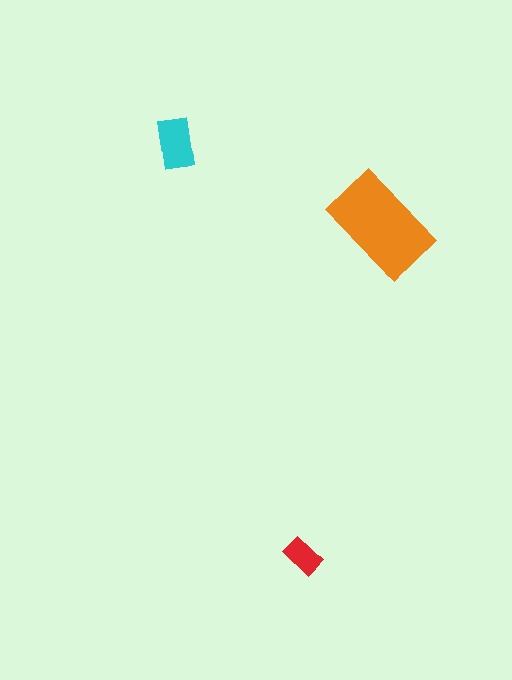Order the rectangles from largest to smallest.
the orange one, the cyan one, the red one.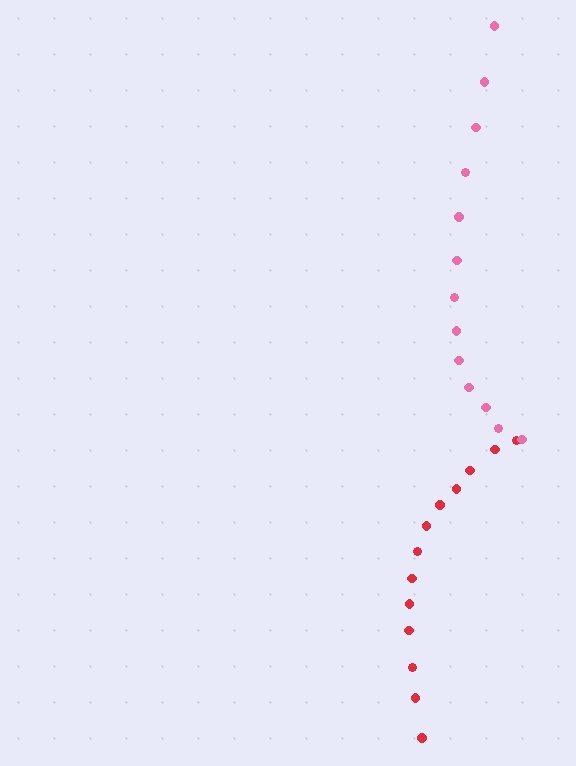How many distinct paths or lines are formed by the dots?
There are 2 distinct paths.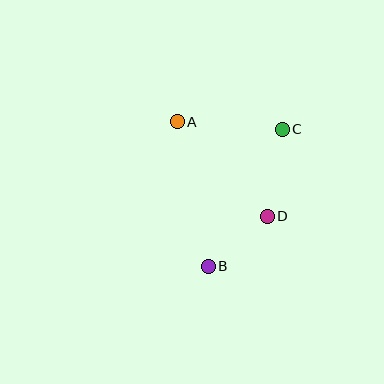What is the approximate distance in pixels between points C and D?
The distance between C and D is approximately 88 pixels.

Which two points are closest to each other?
Points B and D are closest to each other.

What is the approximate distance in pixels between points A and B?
The distance between A and B is approximately 148 pixels.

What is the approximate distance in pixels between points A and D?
The distance between A and D is approximately 131 pixels.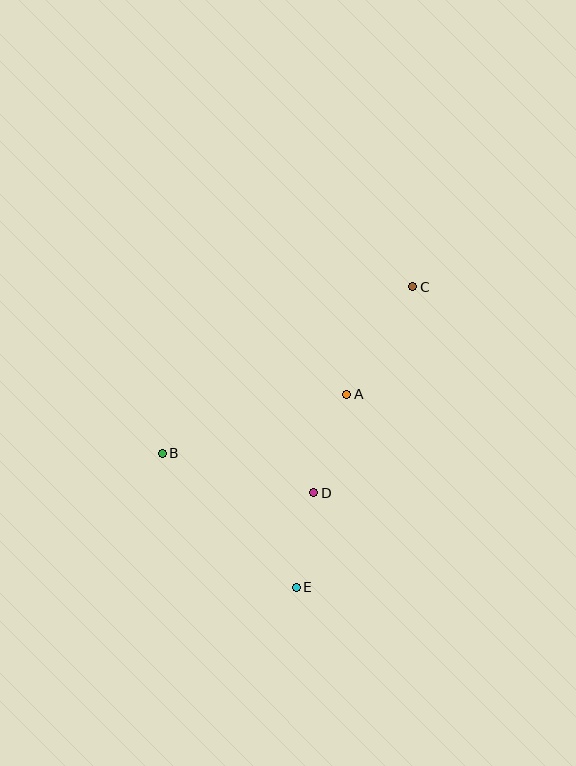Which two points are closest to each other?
Points D and E are closest to each other.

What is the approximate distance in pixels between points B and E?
The distance between B and E is approximately 189 pixels.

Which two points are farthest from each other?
Points C and E are farthest from each other.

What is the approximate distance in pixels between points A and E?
The distance between A and E is approximately 200 pixels.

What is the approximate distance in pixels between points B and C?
The distance between B and C is approximately 301 pixels.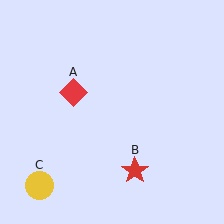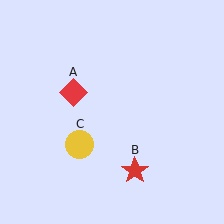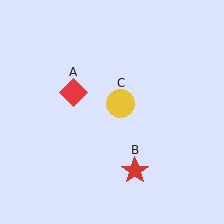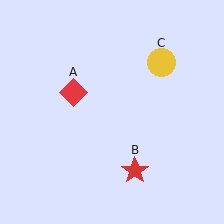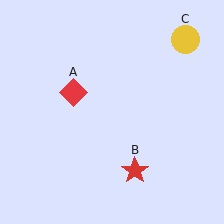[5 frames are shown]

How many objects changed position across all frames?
1 object changed position: yellow circle (object C).